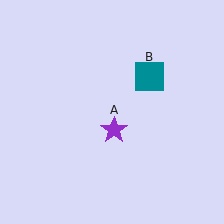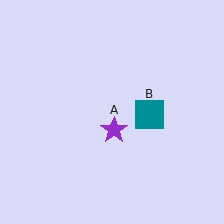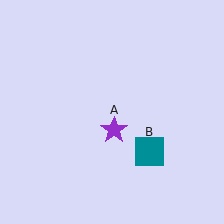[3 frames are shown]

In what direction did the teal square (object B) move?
The teal square (object B) moved down.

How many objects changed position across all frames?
1 object changed position: teal square (object B).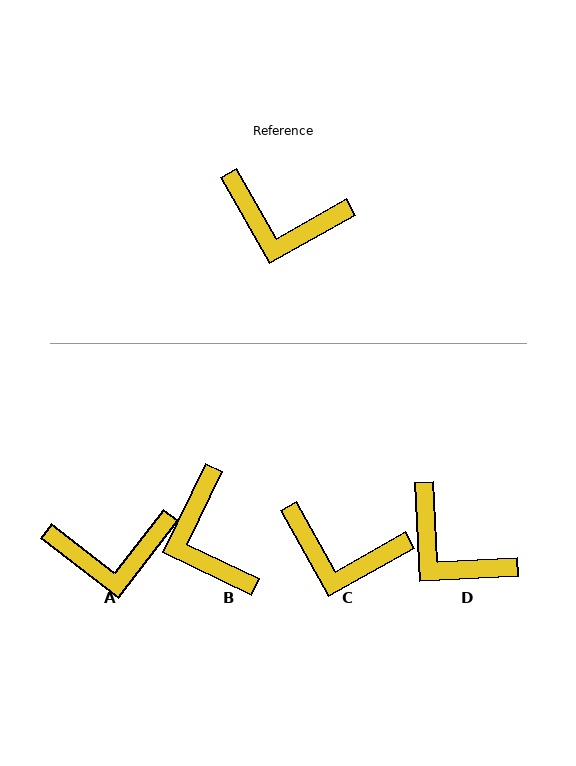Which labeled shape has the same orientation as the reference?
C.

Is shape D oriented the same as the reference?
No, it is off by about 27 degrees.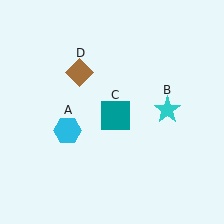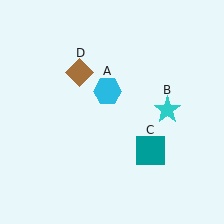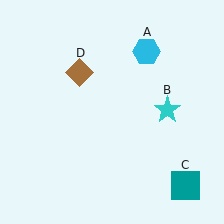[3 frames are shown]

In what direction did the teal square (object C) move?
The teal square (object C) moved down and to the right.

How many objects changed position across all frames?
2 objects changed position: cyan hexagon (object A), teal square (object C).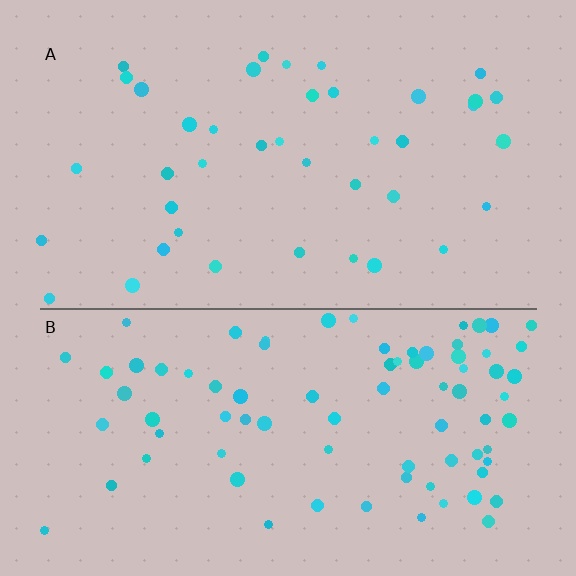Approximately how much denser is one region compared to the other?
Approximately 2.0× — region B over region A.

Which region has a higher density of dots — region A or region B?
B (the bottom).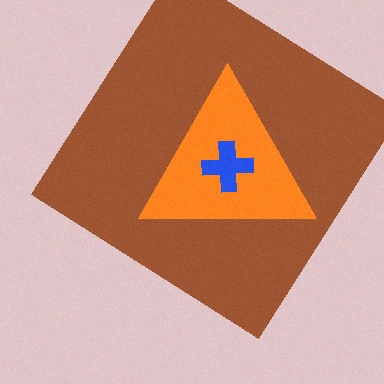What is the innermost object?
The blue cross.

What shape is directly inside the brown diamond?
The orange triangle.